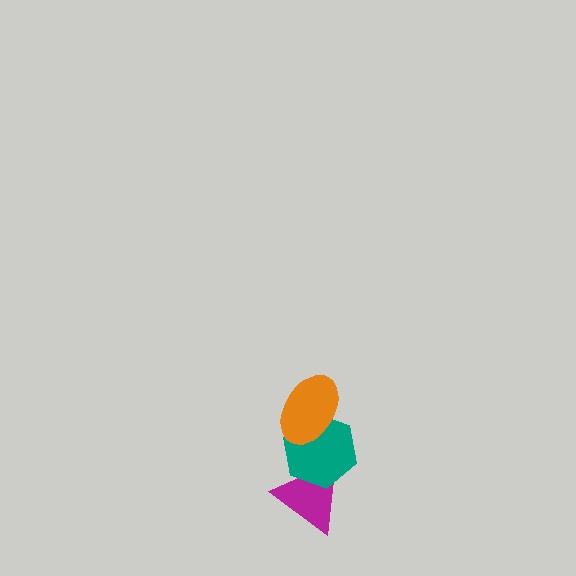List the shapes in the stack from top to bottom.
From top to bottom: the orange ellipse, the teal hexagon, the magenta triangle.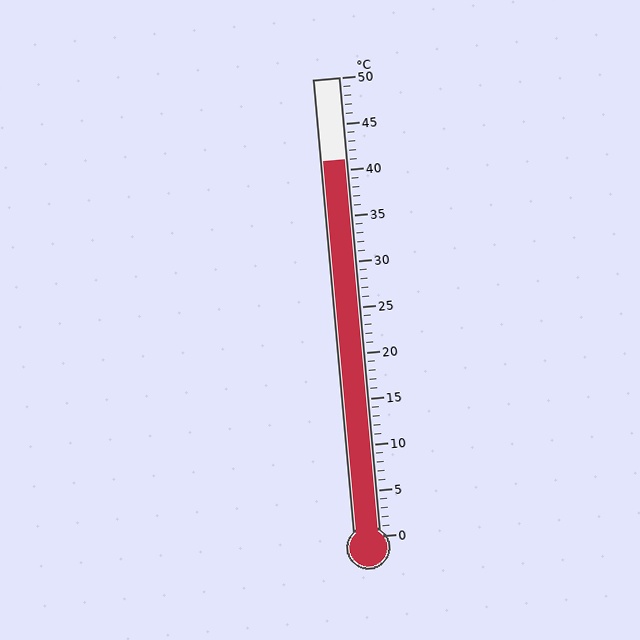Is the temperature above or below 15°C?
The temperature is above 15°C.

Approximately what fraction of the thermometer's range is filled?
The thermometer is filled to approximately 80% of its range.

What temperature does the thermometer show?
The thermometer shows approximately 41°C.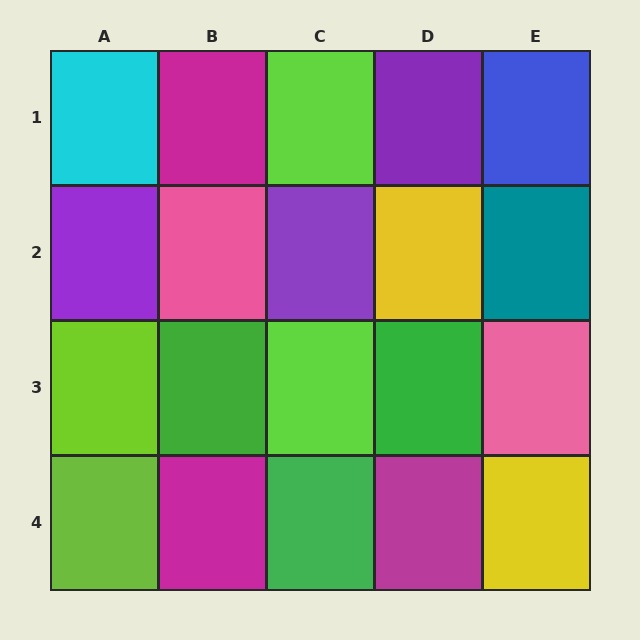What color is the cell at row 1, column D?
Purple.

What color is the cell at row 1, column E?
Blue.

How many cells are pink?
2 cells are pink.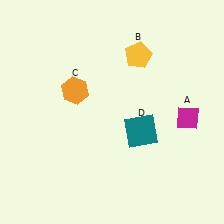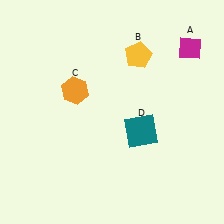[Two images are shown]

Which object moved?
The magenta diamond (A) moved up.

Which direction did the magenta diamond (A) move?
The magenta diamond (A) moved up.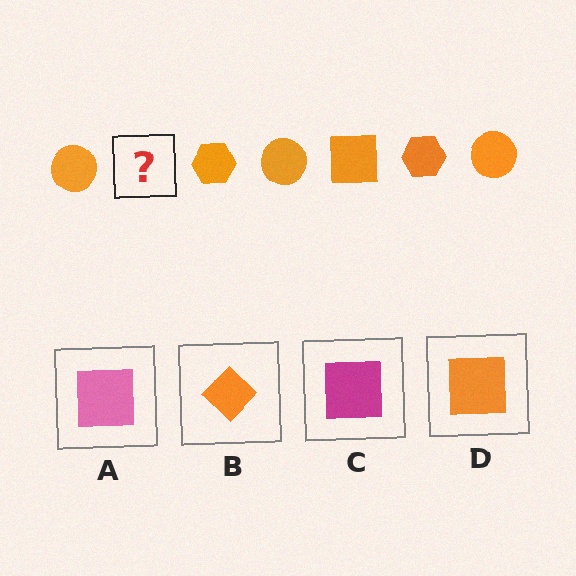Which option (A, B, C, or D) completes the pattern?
D.